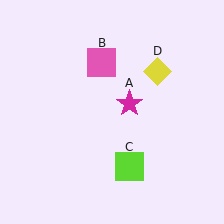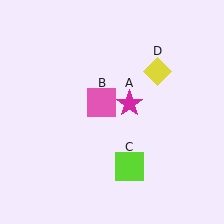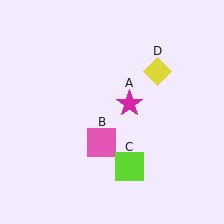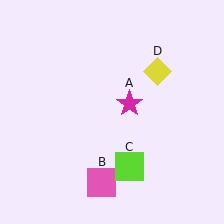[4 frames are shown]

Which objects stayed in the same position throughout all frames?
Magenta star (object A) and lime square (object C) and yellow diamond (object D) remained stationary.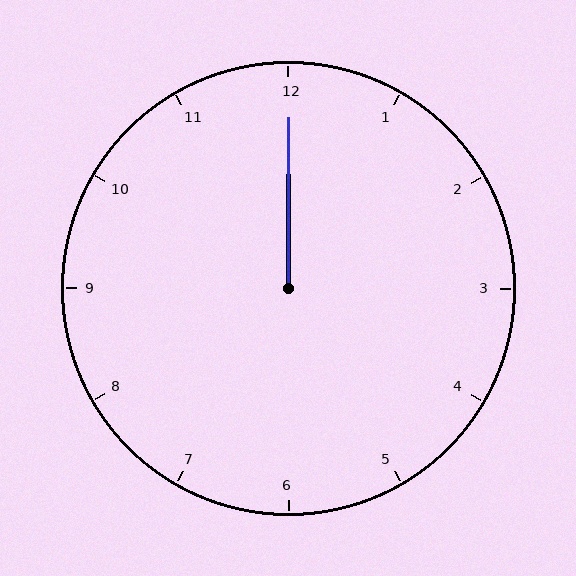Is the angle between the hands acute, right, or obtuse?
It is acute.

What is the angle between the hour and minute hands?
Approximately 0 degrees.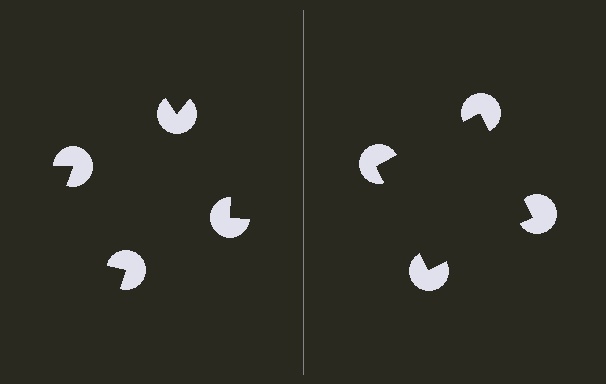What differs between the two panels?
The pac-man discs are positioned identically on both sides; only the wedge orientations differ. On the right they align to a square; on the left they are misaligned.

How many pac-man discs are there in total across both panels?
8 — 4 on each side.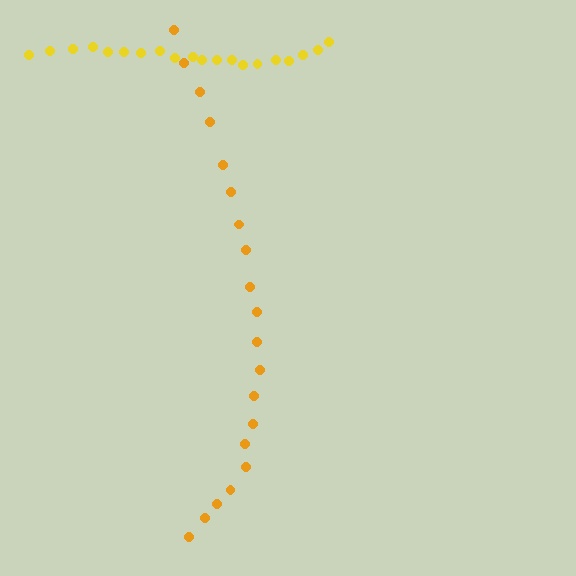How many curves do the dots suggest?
There are 2 distinct paths.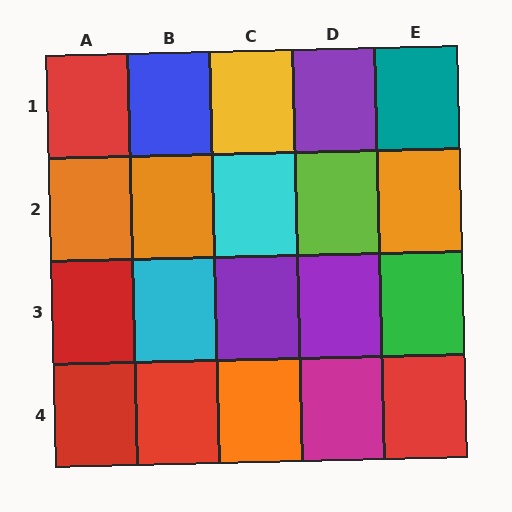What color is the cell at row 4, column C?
Orange.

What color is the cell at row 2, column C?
Cyan.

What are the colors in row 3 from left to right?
Red, cyan, purple, purple, green.